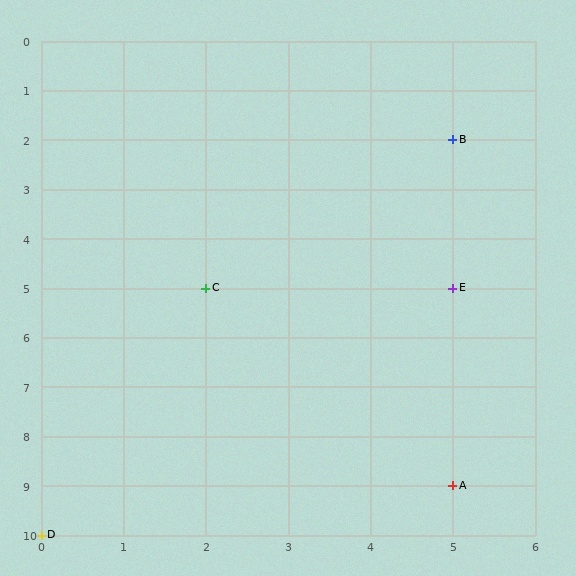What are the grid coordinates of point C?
Point C is at grid coordinates (2, 5).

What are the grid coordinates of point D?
Point D is at grid coordinates (0, 10).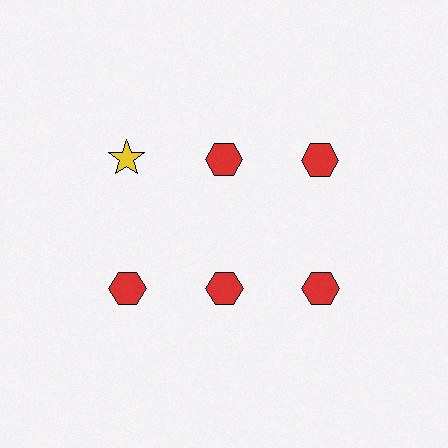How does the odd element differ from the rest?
It differs in both color (yellow instead of red) and shape (star instead of hexagon).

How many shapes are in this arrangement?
There are 6 shapes arranged in a grid pattern.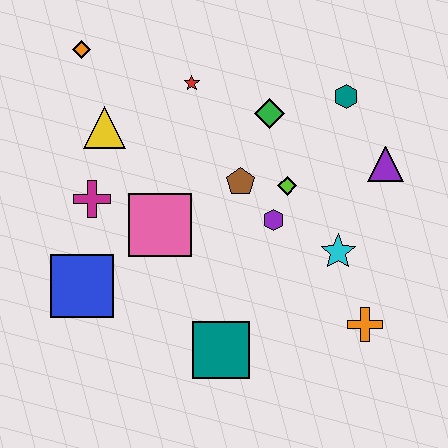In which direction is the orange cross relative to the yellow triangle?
The orange cross is to the right of the yellow triangle.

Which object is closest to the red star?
The green diamond is closest to the red star.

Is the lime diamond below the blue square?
No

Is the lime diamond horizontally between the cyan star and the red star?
Yes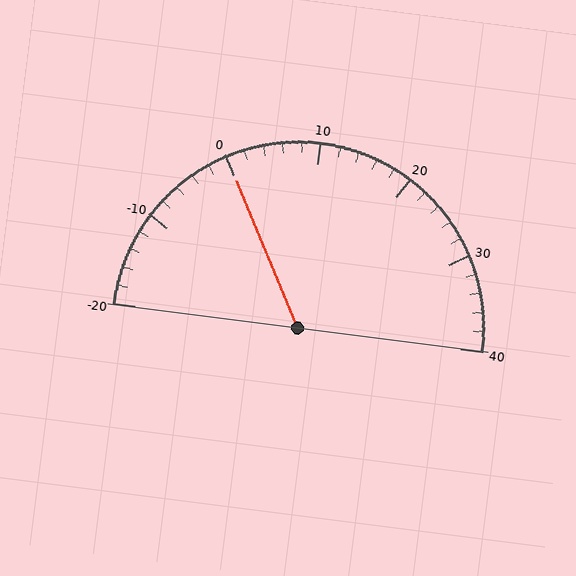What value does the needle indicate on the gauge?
The needle indicates approximately 0.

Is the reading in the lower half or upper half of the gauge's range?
The reading is in the lower half of the range (-20 to 40).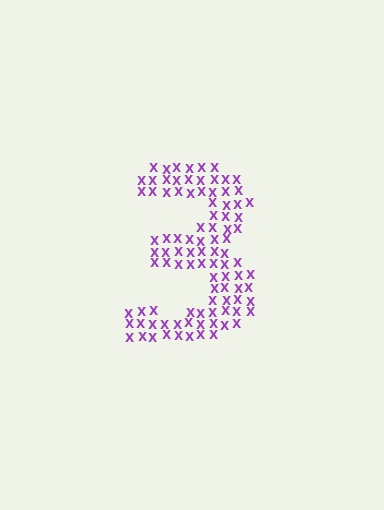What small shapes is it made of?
It is made of small letter X's.